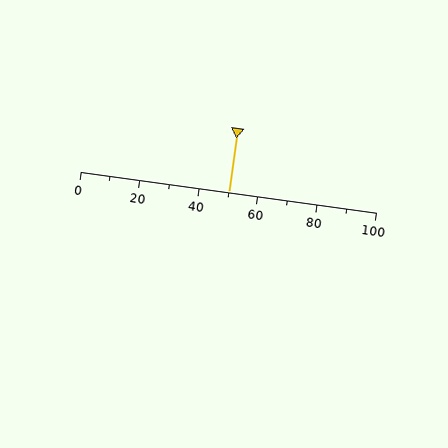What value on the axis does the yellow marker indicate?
The marker indicates approximately 50.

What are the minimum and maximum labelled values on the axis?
The axis runs from 0 to 100.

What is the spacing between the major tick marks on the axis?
The major ticks are spaced 20 apart.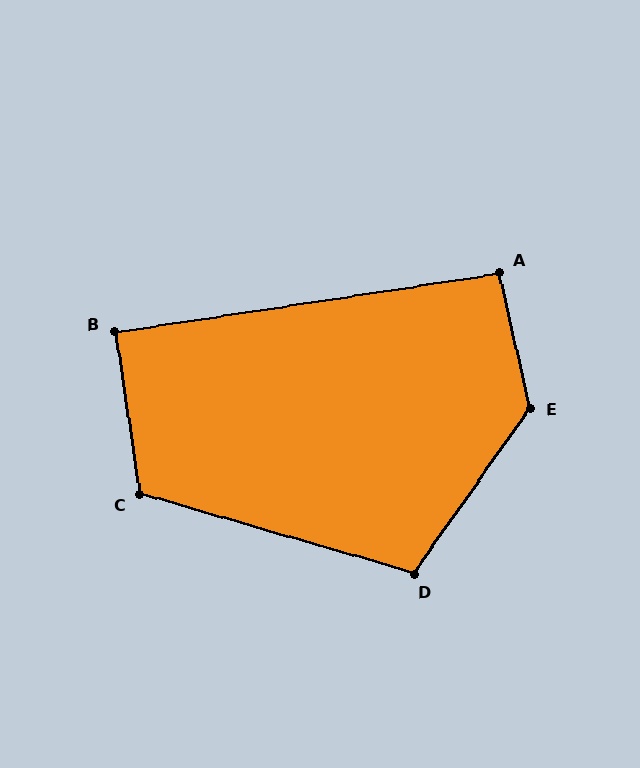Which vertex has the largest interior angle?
E, at approximately 132 degrees.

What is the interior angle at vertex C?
Approximately 115 degrees (obtuse).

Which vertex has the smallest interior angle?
B, at approximately 90 degrees.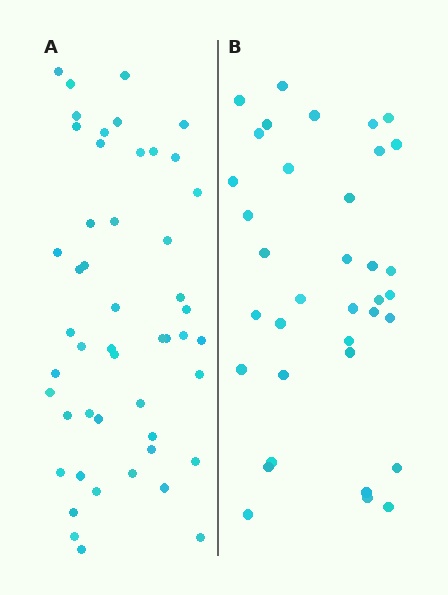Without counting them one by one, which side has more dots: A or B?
Region A (the left region) has more dots.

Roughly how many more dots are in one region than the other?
Region A has approximately 15 more dots than region B.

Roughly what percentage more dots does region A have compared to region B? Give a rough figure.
About 35% more.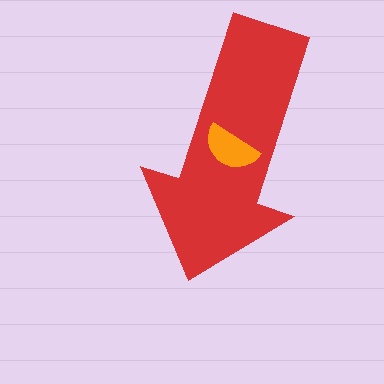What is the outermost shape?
The red arrow.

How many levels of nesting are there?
2.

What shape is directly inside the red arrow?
The orange semicircle.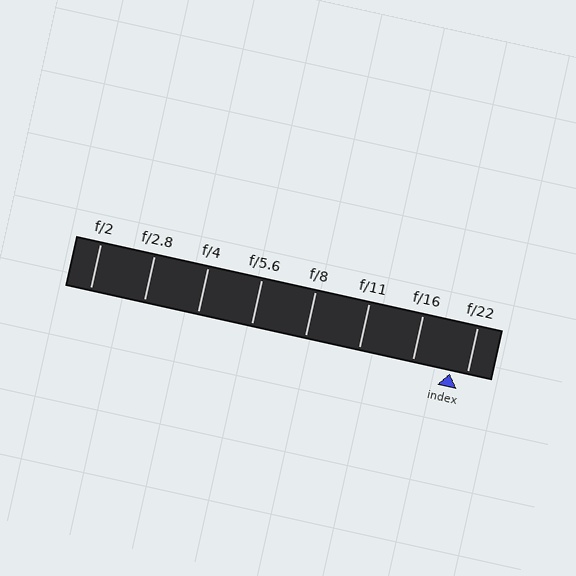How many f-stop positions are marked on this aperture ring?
There are 8 f-stop positions marked.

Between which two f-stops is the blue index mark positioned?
The index mark is between f/16 and f/22.